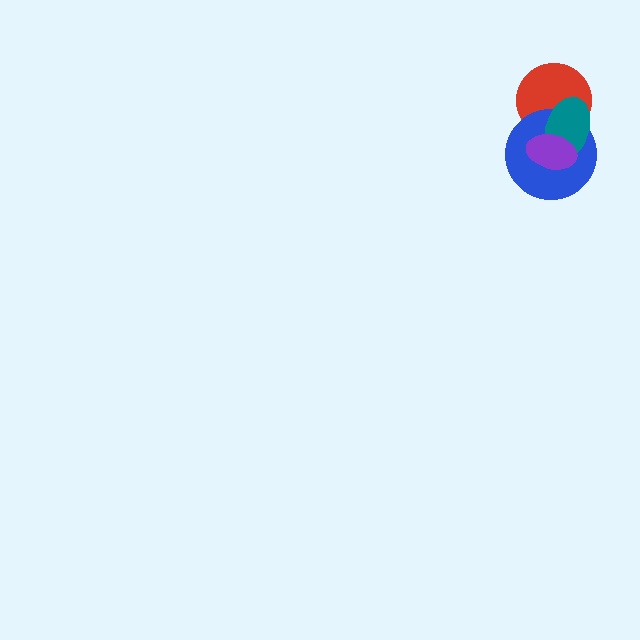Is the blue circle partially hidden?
Yes, it is partially covered by another shape.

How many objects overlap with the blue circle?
3 objects overlap with the blue circle.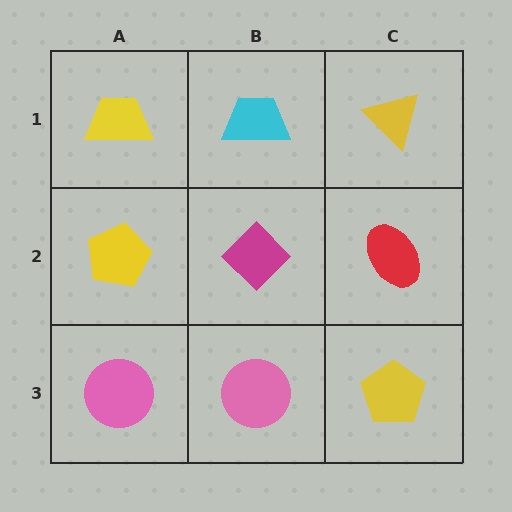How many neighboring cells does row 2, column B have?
4.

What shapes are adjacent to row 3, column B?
A magenta diamond (row 2, column B), a pink circle (row 3, column A), a yellow pentagon (row 3, column C).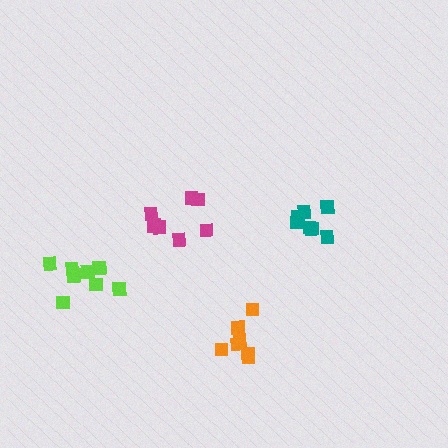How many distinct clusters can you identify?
There are 4 distinct clusters.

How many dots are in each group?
Group 1: 7 dots, Group 2: 7 dots, Group 3: 7 dots, Group 4: 8 dots (29 total).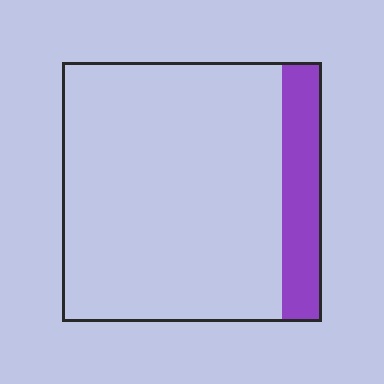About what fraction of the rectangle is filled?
About one sixth (1/6).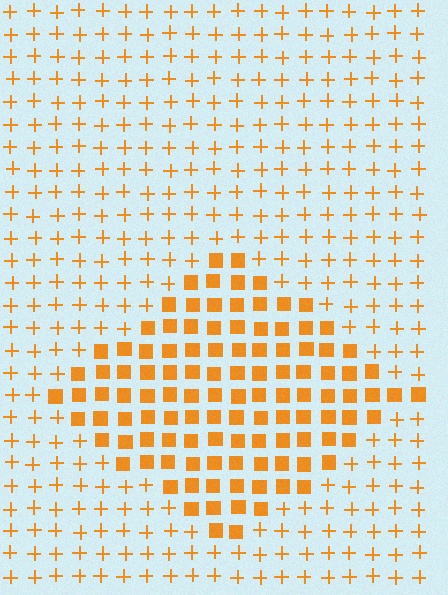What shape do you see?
I see a diamond.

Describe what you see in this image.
The image is filled with small orange elements arranged in a uniform grid. A diamond-shaped region contains squares, while the surrounding area contains plus signs. The boundary is defined purely by the change in element shape.